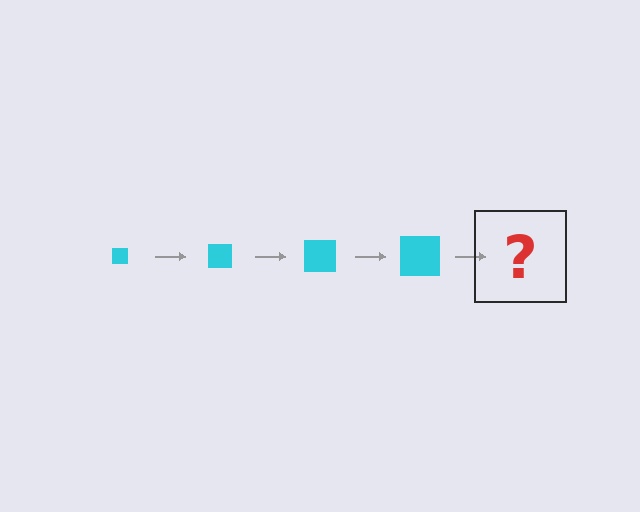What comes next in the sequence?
The next element should be a cyan square, larger than the previous one.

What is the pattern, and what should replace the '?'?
The pattern is that the square gets progressively larger each step. The '?' should be a cyan square, larger than the previous one.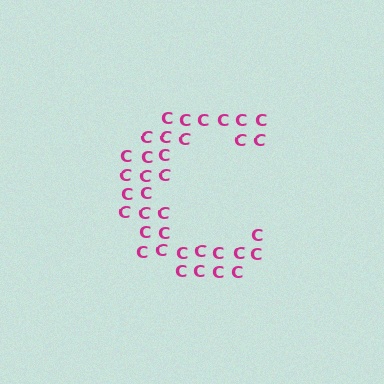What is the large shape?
The large shape is the letter C.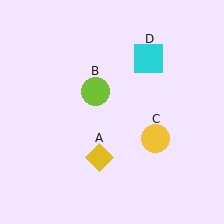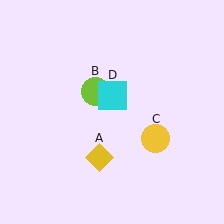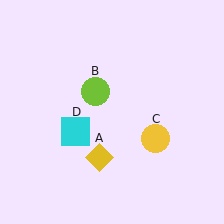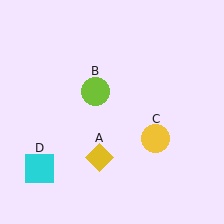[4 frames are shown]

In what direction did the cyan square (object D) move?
The cyan square (object D) moved down and to the left.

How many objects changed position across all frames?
1 object changed position: cyan square (object D).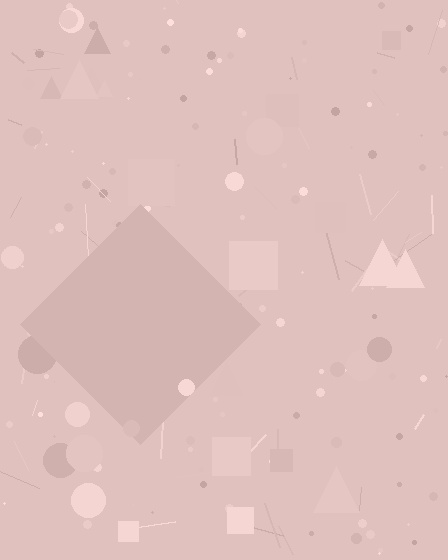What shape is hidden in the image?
A diamond is hidden in the image.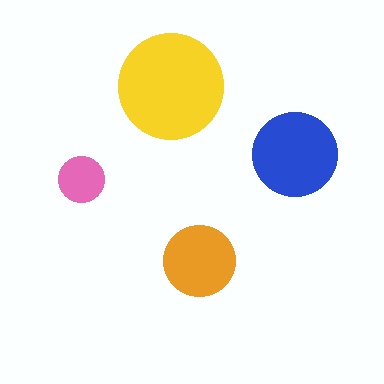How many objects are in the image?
There are 4 objects in the image.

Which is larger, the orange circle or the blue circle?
The blue one.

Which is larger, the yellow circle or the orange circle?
The yellow one.